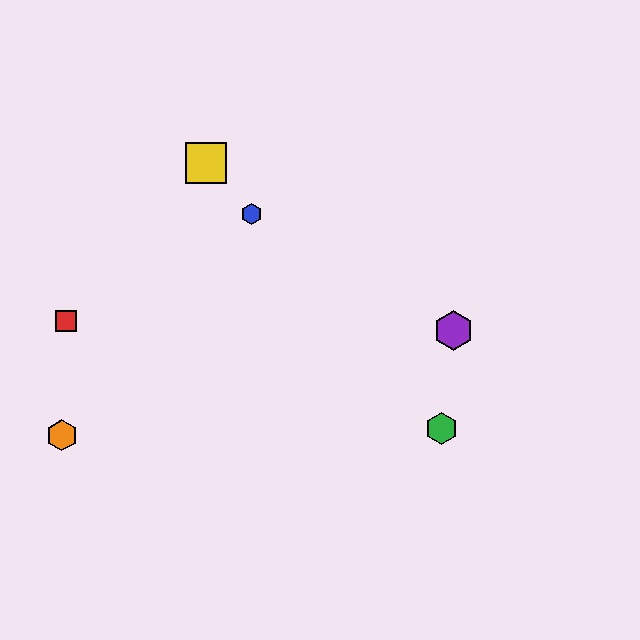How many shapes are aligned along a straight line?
3 shapes (the blue hexagon, the green hexagon, the yellow square) are aligned along a straight line.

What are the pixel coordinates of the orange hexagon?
The orange hexagon is at (62, 435).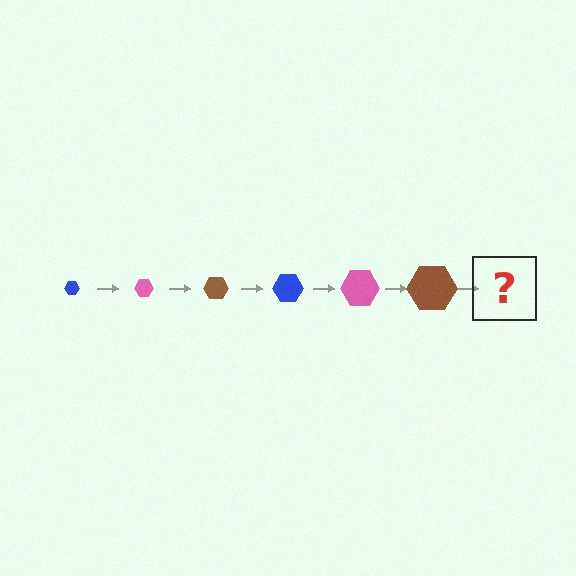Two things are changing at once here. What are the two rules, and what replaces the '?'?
The two rules are that the hexagon grows larger each step and the color cycles through blue, pink, and brown. The '?' should be a blue hexagon, larger than the previous one.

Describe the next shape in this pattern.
It should be a blue hexagon, larger than the previous one.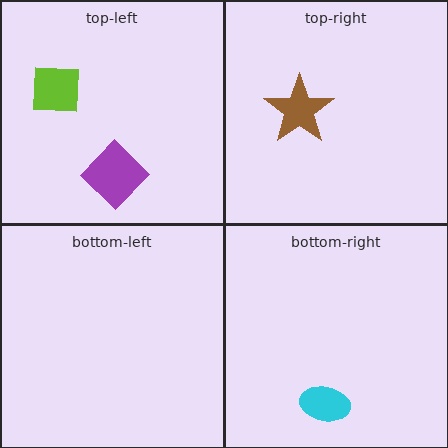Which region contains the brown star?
The top-right region.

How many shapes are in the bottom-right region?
1.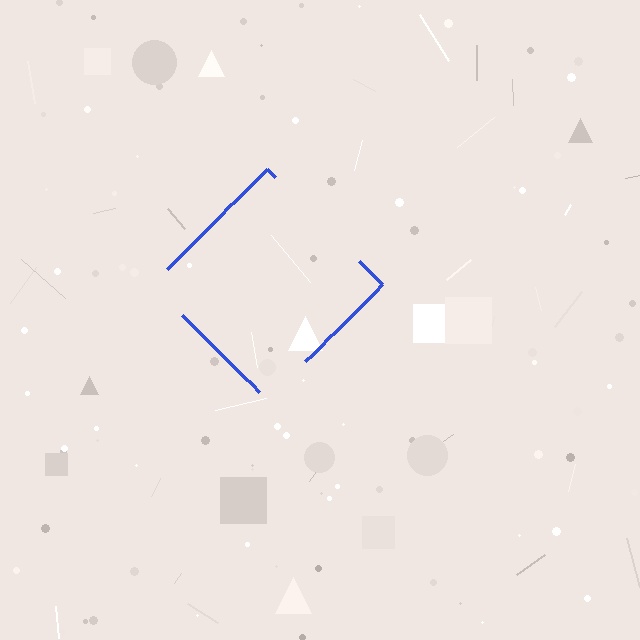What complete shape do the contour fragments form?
The contour fragments form a diamond.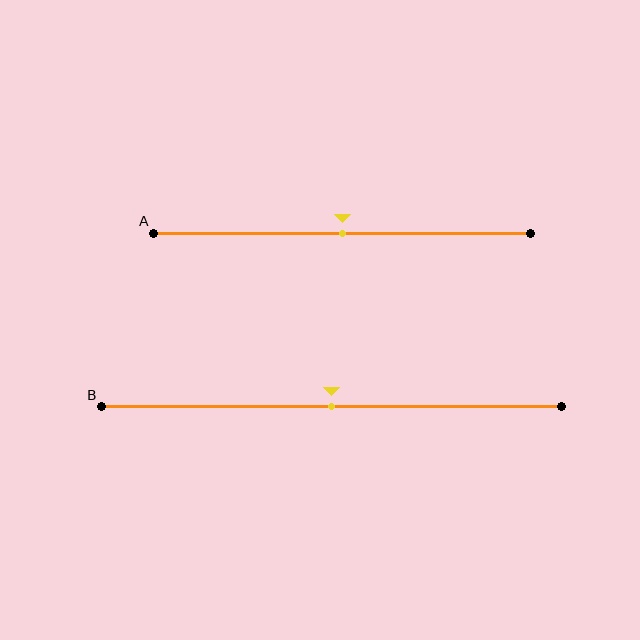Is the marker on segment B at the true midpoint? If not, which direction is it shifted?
Yes, the marker on segment B is at the true midpoint.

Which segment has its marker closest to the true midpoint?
Segment A has its marker closest to the true midpoint.